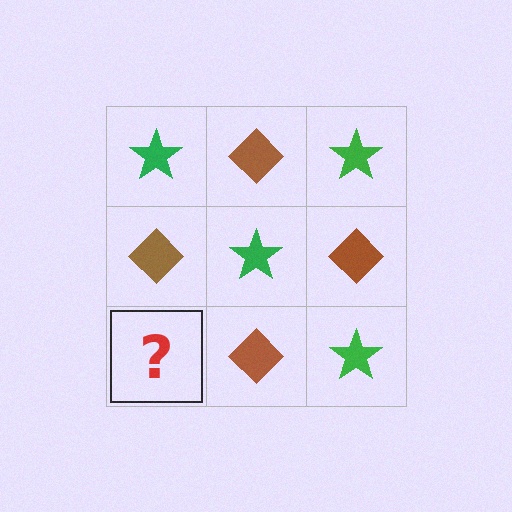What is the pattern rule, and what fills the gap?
The rule is that it alternates green star and brown diamond in a checkerboard pattern. The gap should be filled with a green star.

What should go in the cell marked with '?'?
The missing cell should contain a green star.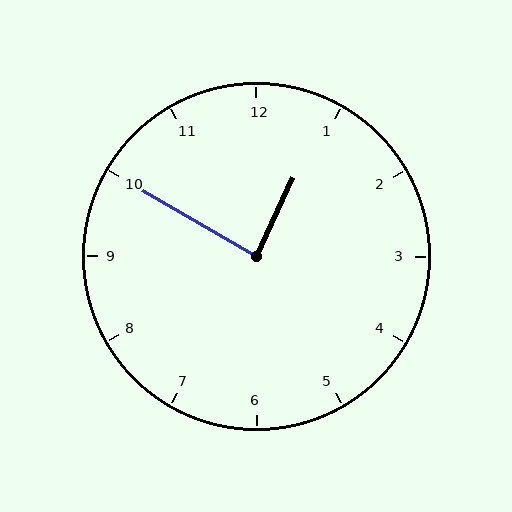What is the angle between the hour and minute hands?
Approximately 85 degrees.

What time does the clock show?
12:50.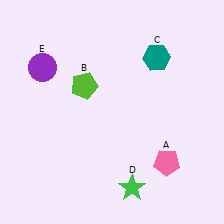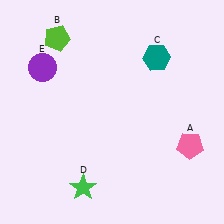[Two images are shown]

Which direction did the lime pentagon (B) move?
The lime pentagon (B) moved up.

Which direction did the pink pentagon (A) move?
The pink pentagon (A) moved right.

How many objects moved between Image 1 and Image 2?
3 objects moved between the two images.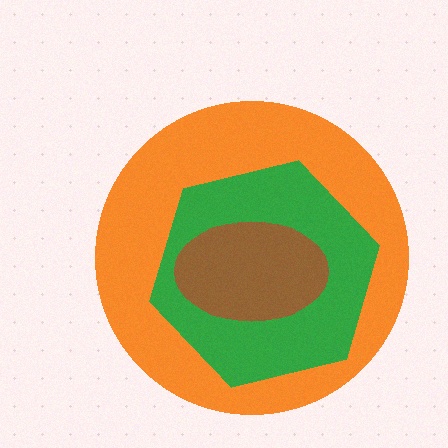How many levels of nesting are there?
3.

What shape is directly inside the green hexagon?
The brown ellipse.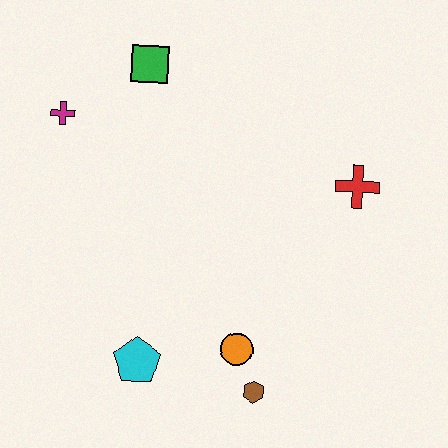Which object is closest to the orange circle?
The brown hexagon is closest to the orange circle.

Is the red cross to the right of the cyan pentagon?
Yes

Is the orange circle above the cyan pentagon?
Yes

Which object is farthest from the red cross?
The magenta cross is farthest from the red cross.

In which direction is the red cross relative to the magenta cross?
The red cross is to the right of the magenta cross.